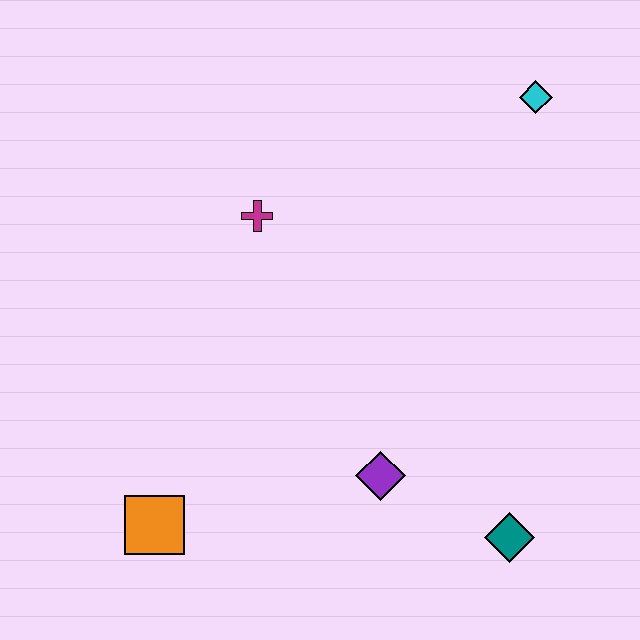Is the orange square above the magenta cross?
No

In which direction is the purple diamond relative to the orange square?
The purple diamond is to the right of the orange square.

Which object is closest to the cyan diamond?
The magenta cross is closest to the cyan diamond.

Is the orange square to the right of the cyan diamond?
No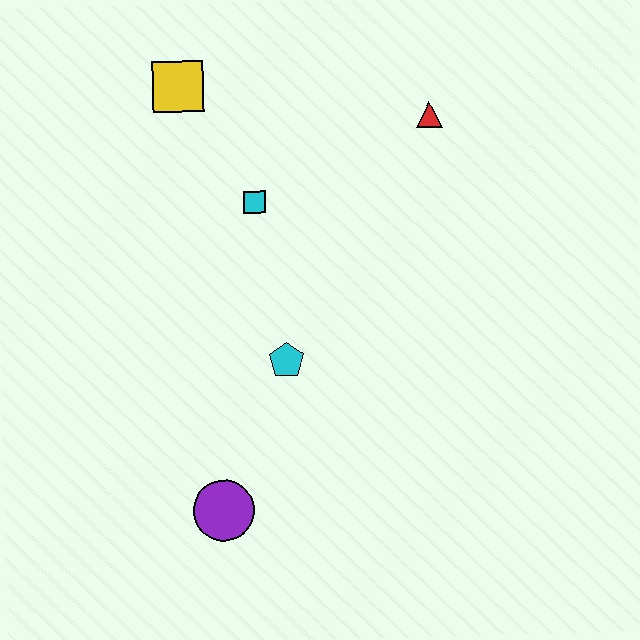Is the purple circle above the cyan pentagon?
No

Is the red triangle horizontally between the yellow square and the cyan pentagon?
No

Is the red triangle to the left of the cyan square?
No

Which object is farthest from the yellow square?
The purple circle is farthest from the yellow square.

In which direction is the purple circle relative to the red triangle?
The purple circle is below the red triangle.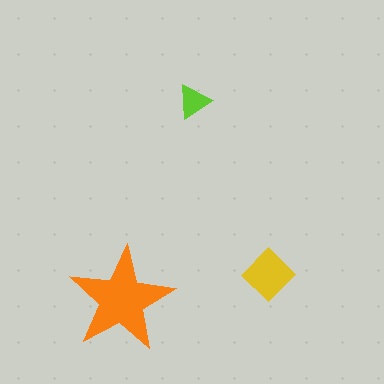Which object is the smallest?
The lime triangle.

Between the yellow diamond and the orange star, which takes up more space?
The orange star.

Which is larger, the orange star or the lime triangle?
The orange star.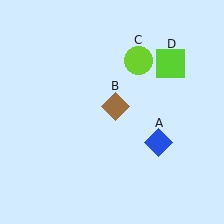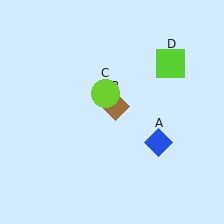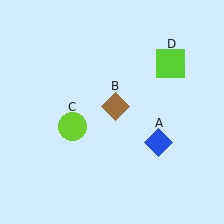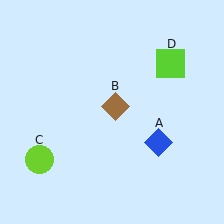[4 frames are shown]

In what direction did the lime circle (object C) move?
The lime circle (object C) moved down and to the left.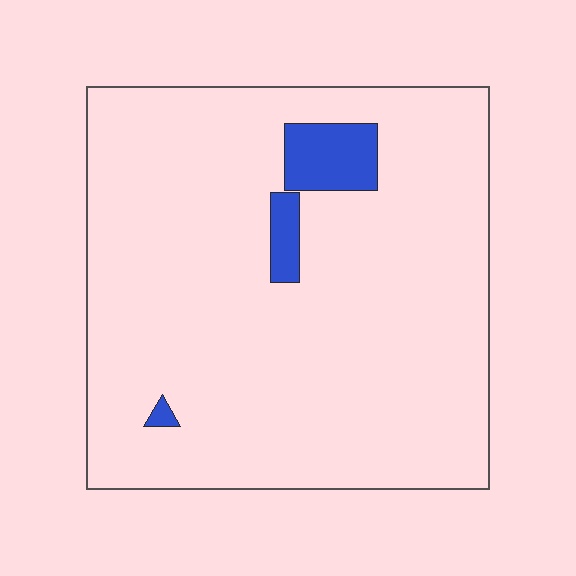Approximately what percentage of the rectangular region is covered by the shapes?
Approximately 5%.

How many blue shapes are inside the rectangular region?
3.